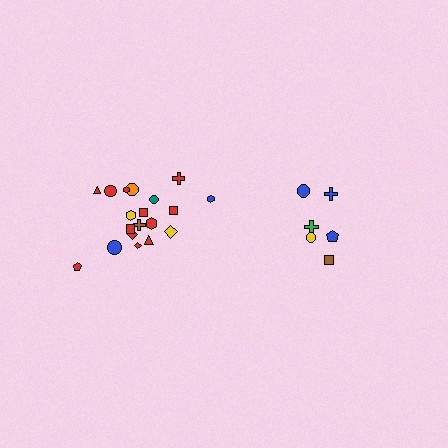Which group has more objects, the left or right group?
The left group.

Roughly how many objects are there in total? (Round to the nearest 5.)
Roughly 25 objects in total.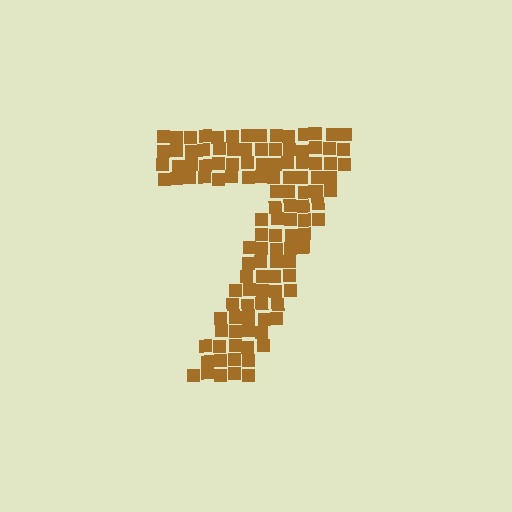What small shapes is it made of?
It is made of small squares.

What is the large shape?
The large shape is the digit 7.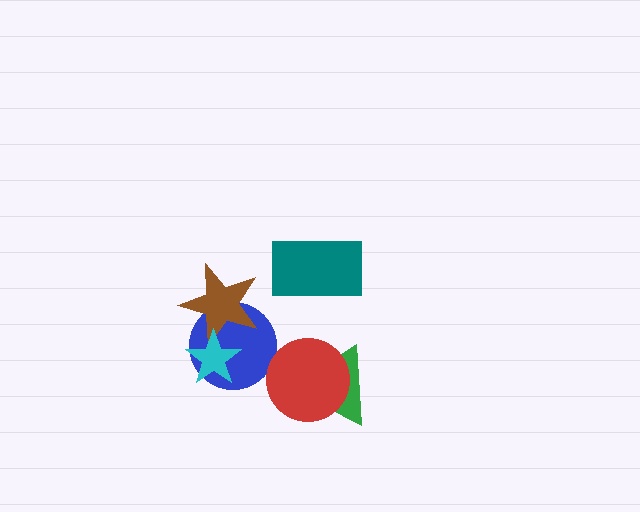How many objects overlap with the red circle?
1 object overlaps with the red circle.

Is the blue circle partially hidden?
Yes, it is partially covered by another shape.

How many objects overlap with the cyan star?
2 objects overlap with the cyan star.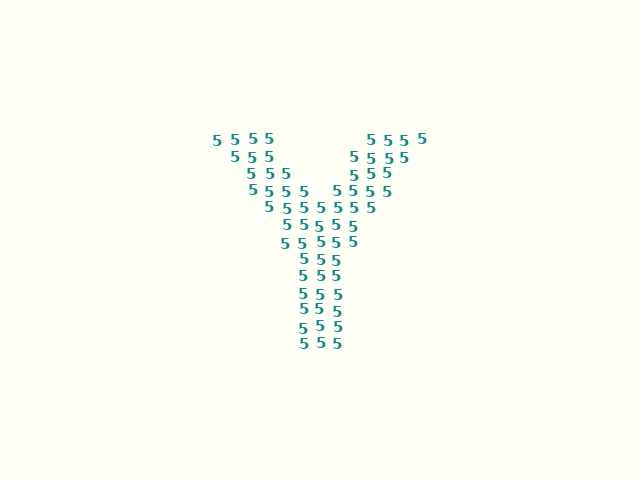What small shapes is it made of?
It is made of small digit 5's.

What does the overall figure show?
The overall figure shows the letter Y.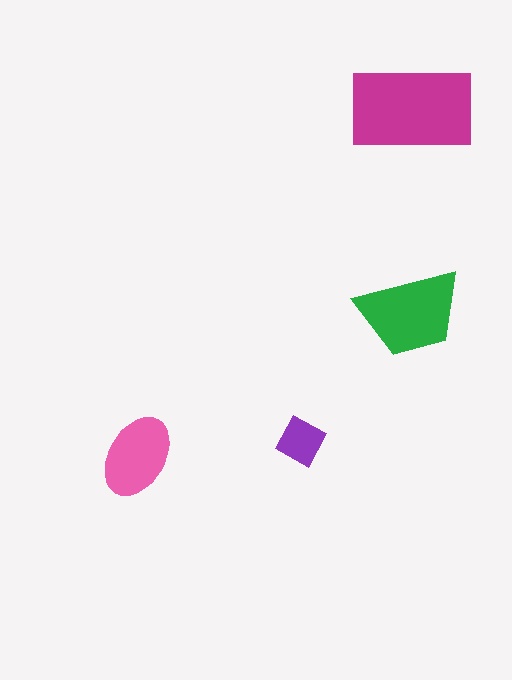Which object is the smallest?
The purple diamond.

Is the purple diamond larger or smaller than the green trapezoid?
Smaller.